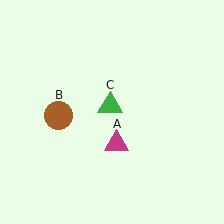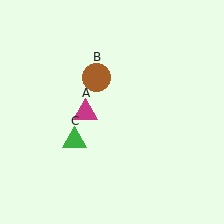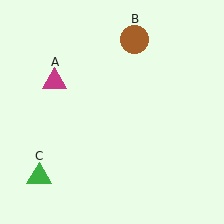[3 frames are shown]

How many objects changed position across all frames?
3 objects changed position: magenta triangle (object A), brown circle (object B), green triangle (object C).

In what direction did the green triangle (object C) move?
The green triangle (object C) moved down and to the left.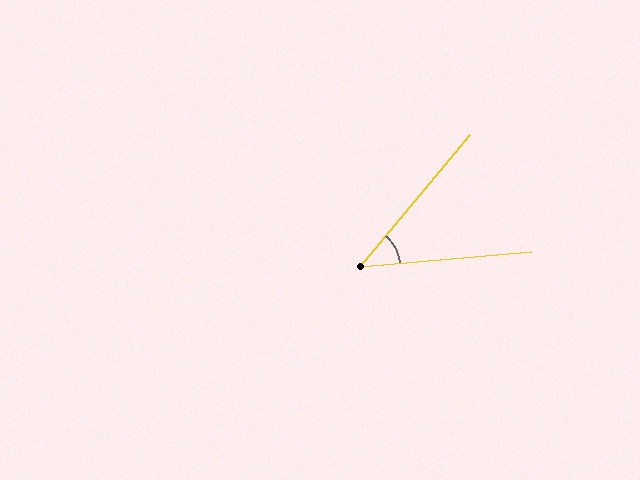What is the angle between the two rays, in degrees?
Approximately 45 degrees.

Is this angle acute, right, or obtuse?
It is acute.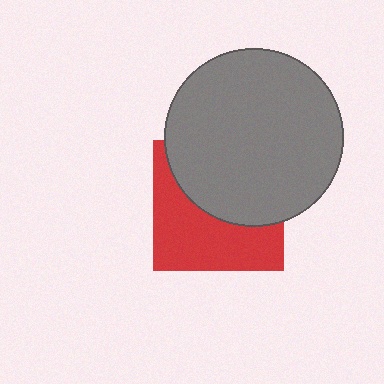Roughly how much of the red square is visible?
About half of it is visible (roughly 49%).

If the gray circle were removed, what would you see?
You would see the complete red square.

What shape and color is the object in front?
The object in front is a gray circle.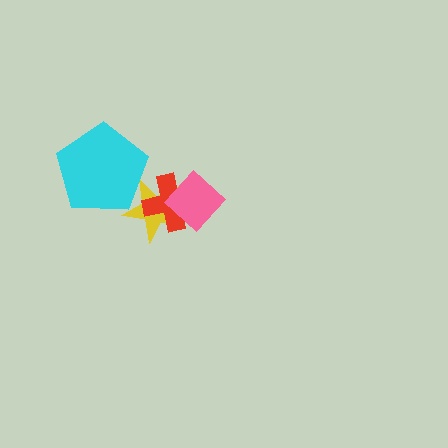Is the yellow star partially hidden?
Yes, it is partially covered by another shape.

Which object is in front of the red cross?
The pink diamond is in front of the red cross.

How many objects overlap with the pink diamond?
2 objects overlap with the pink diamond.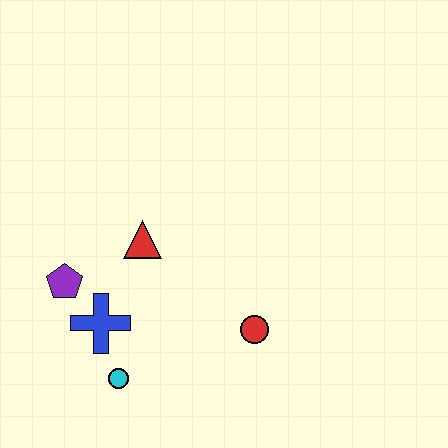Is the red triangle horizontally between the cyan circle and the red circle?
Yes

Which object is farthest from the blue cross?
The red circle is farthest from the blue cross.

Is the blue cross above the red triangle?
No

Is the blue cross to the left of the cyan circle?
Yes